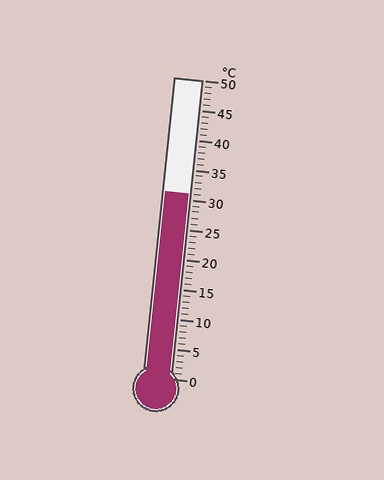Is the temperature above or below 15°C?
The temperature is above 15°C.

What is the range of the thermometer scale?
The thermometer scale ranges from 0°C to 50°C.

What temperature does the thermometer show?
The thermometer shows approximately 31°C.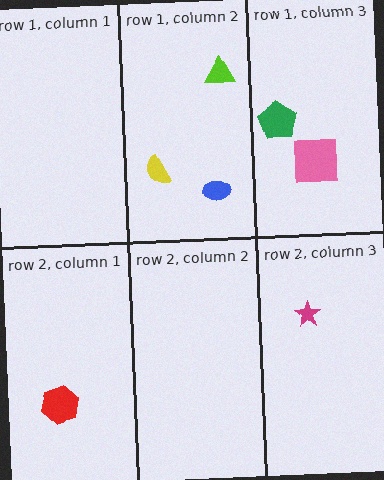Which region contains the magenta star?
The row 2, column 3 region.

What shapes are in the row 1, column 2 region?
The blue ellipse, the yellow semicircle, the lime triangle.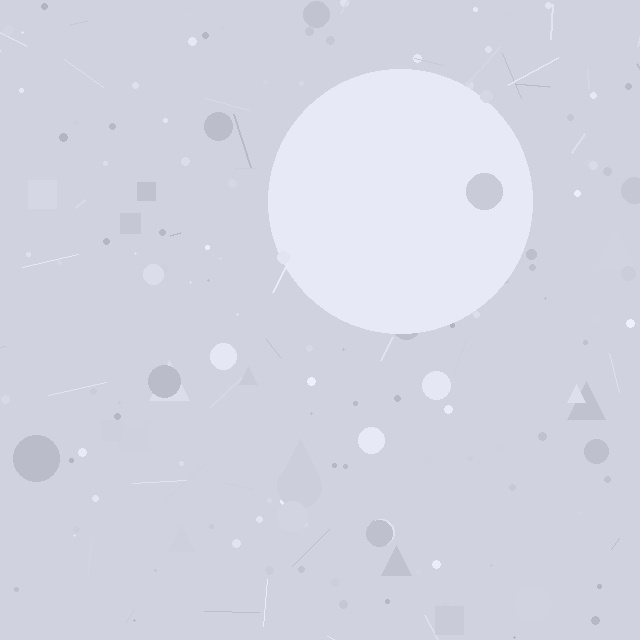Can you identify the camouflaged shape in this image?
The camouflaged shape is a circle.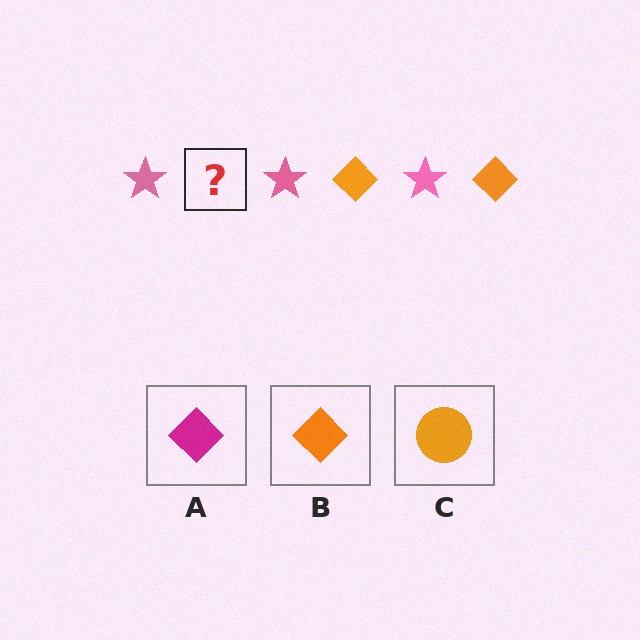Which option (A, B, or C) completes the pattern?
B.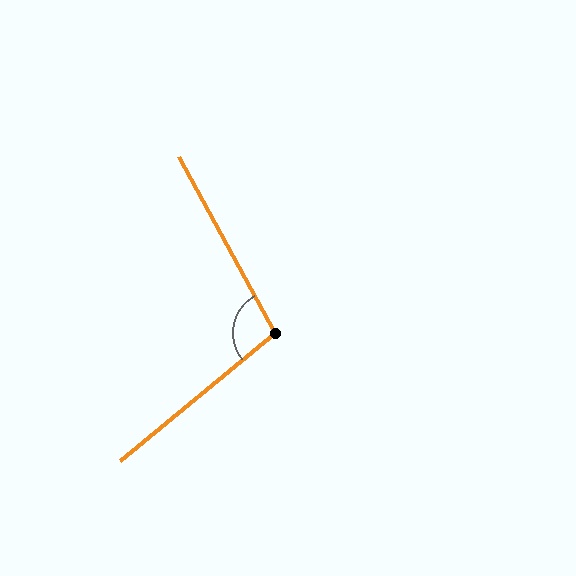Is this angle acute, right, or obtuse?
It is obtuse.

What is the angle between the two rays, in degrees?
Approximately 101 degrees.